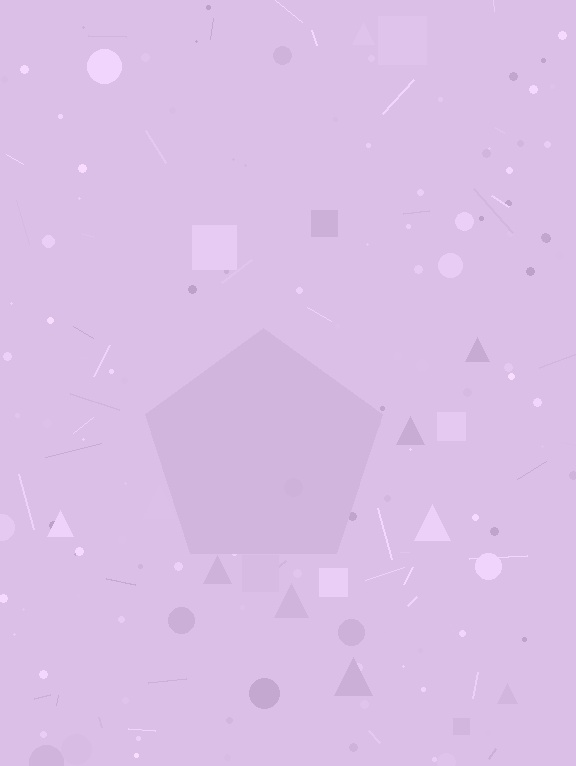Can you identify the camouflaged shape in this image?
The camouflaged shape is a pentagon.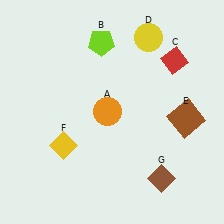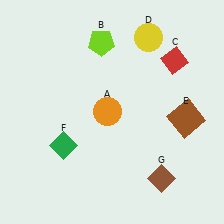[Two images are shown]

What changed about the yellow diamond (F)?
In Image 1, F is yellow. In Image 2, it changed to green.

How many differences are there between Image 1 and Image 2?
There is 1 difference between the two images.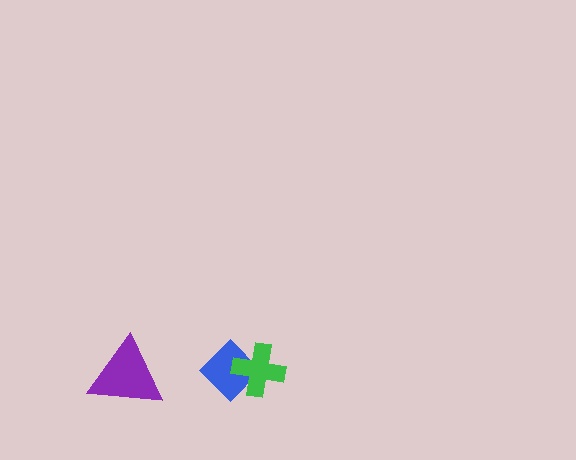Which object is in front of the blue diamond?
The green cross is in front of the blue diamond.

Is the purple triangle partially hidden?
No, no other shape covers it.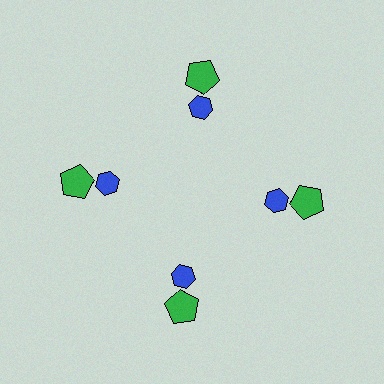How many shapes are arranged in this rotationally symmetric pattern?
There are 8 shapes, arranged in 4 groups of 2.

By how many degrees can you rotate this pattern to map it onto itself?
The pattern maps onto itself every 90 degrees of rotation.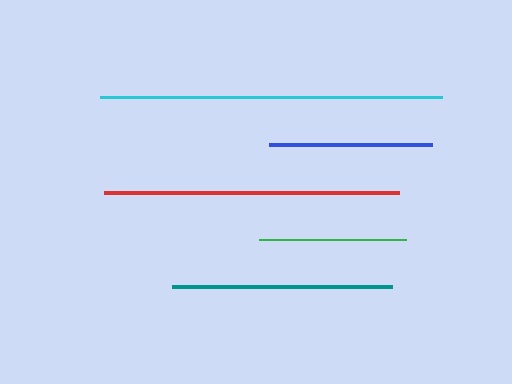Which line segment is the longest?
The cyan line is the longest at approximately 342 pixels.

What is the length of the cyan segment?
The cyan segment is approximately 342 pixels long.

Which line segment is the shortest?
The green line is the shortest at approximately 148 pixels.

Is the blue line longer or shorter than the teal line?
The teal line is longer than the blue line.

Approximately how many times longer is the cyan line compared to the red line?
The cyan line is approximately 1.2 times the length of the red line.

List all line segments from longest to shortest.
From longest to shortest: cyan, red, teal, blue, green.